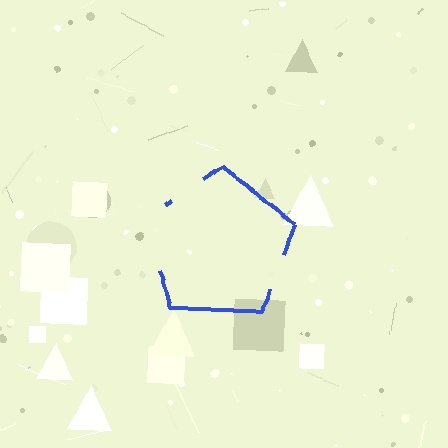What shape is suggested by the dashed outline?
The dashed outline suggests a pentagon.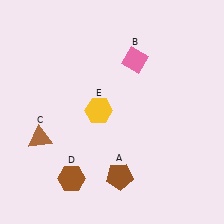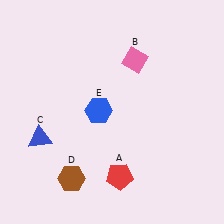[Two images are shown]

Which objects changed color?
A changed from brown to red. C changed from brown to blue. E changed from yellow to blue.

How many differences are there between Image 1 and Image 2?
There are 3 differences between the two images.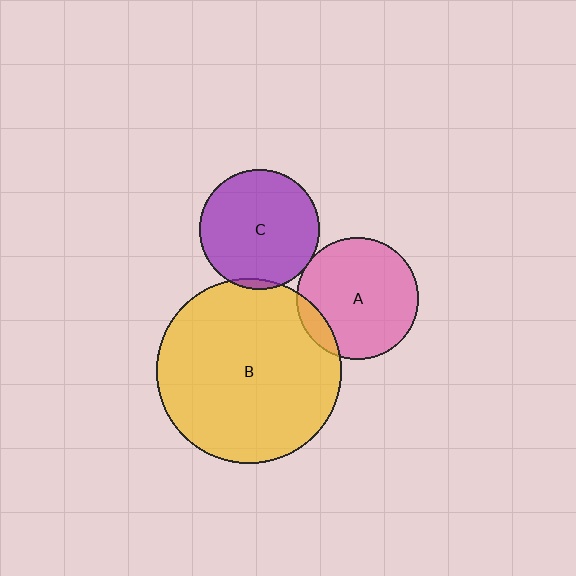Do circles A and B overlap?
Yes.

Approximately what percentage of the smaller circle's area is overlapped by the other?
Approximately 10%.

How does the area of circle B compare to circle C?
Approximately 2.4 times.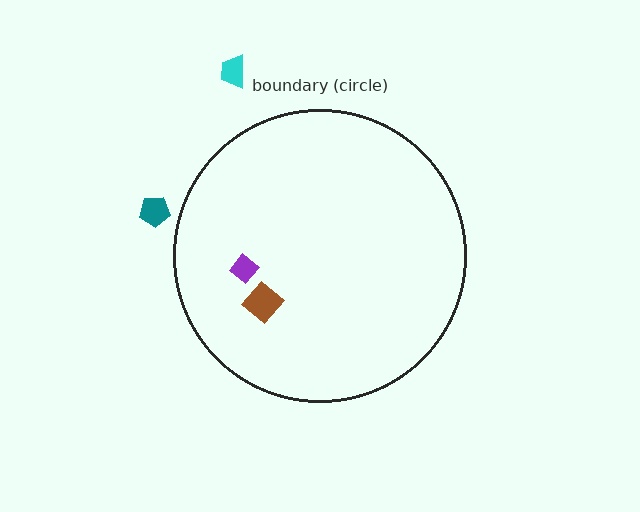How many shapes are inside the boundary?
2 inside, 2 outside.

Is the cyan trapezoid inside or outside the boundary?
Outside.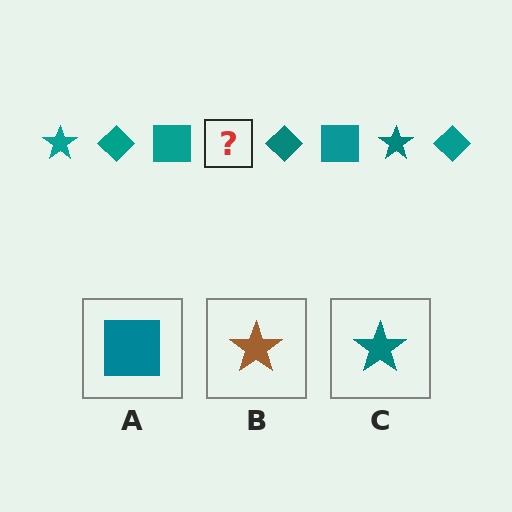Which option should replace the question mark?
Option C.